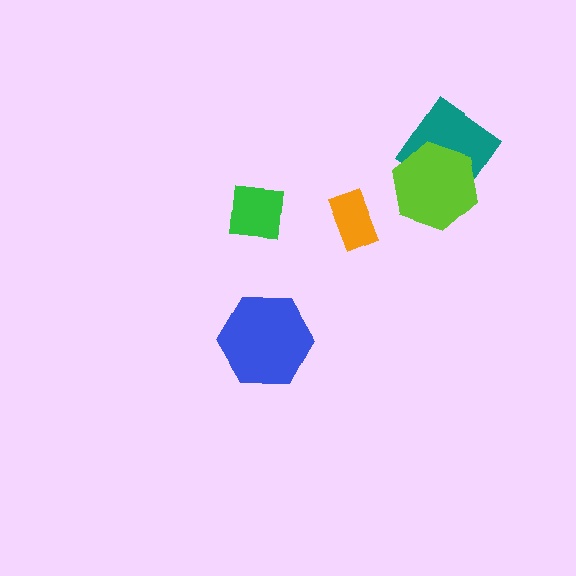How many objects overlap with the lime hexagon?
1 object overlaps with the lime hexagon.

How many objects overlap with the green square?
0 objects overlap with the green square.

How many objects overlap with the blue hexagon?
0 objects overlap with the blue hexagon.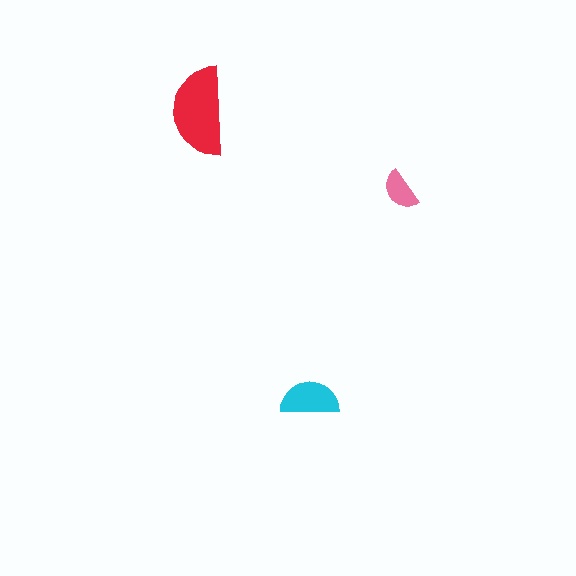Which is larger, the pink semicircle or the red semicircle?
The red one.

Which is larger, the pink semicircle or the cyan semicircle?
The cyan one.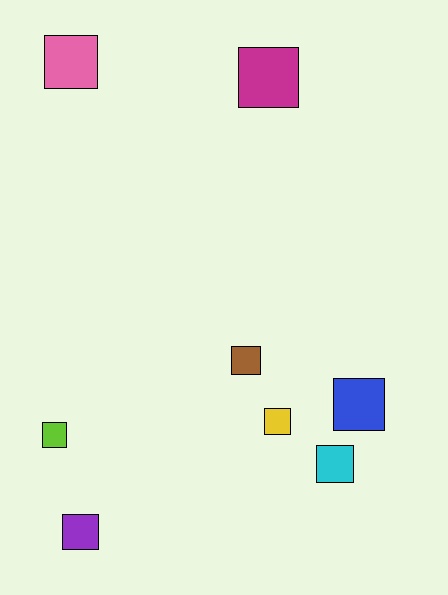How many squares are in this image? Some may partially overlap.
There are 8 squares.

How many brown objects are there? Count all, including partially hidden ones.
There is 1 brown object.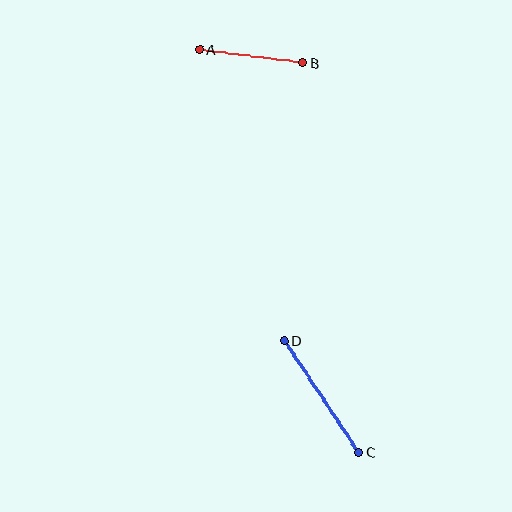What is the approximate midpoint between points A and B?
The midpoint is at approximately (251, 56) pixels.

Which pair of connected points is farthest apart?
Points C and D are farthest apart.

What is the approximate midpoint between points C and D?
The midpoint is at approximately (322, 396) pixels.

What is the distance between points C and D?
The distance is approximately 135 pixels.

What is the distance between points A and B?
The distance is approximately 104 pixels.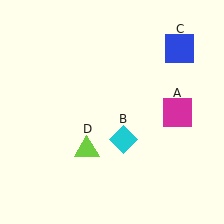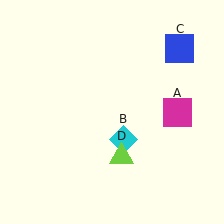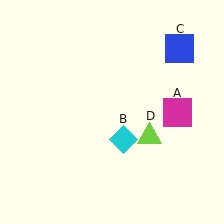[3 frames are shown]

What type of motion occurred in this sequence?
The lime triangle (object D) rotated counterclockwise around the center of the scene.